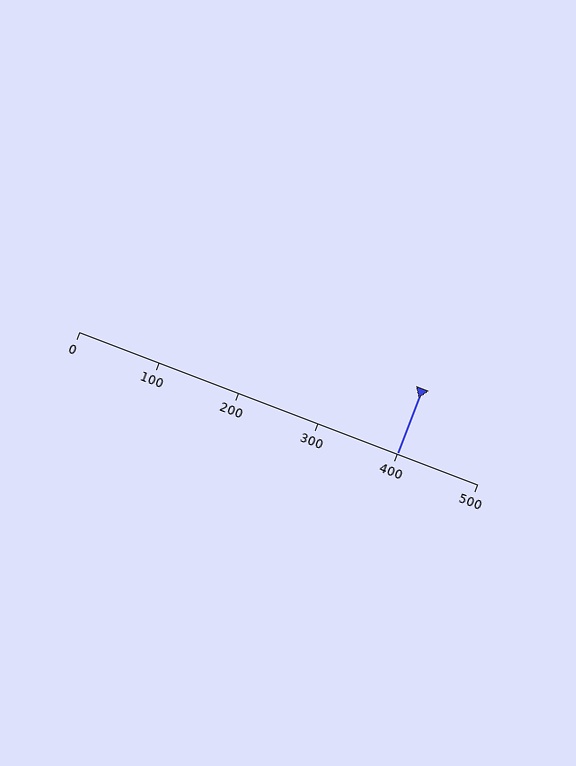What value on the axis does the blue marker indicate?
The marker indicates approximately 400.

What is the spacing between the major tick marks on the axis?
The major ticks are spaced 100 apart.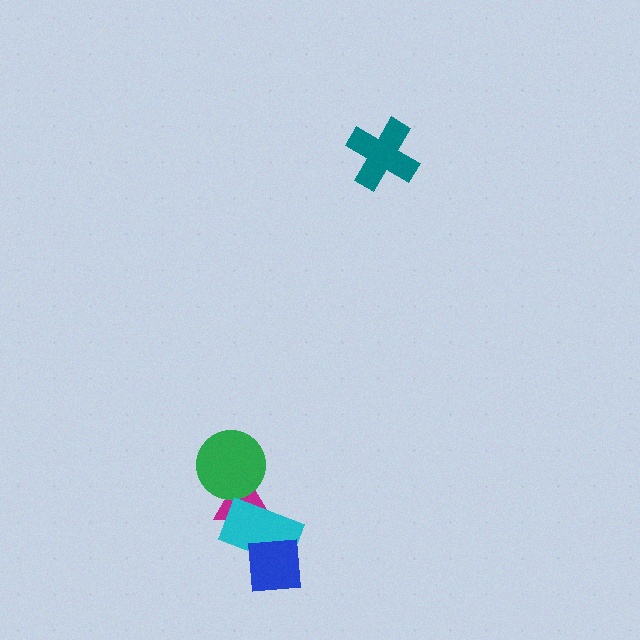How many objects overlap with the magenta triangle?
2 objects overlap with the magenta triangle.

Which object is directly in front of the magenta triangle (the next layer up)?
The green circle is directly in front of the magenta triangle.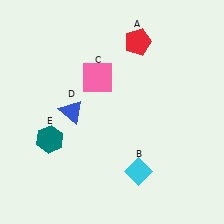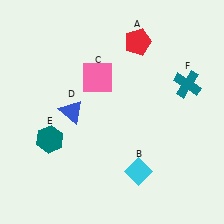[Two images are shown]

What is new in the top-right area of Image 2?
A teal cross (F) was added in the top-right area of Image 2.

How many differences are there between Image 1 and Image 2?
There is 1 difference between the two images.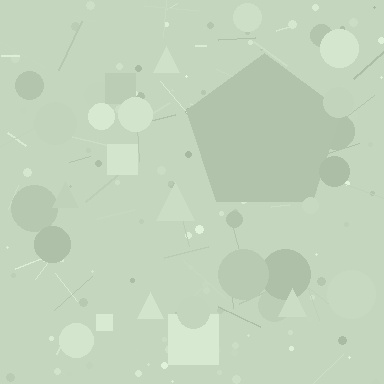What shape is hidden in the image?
A pentagon is hidden in the image.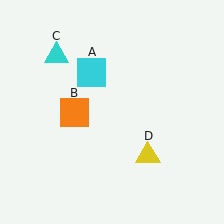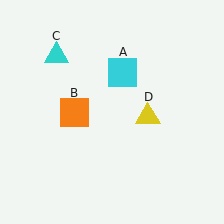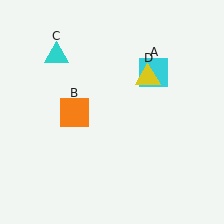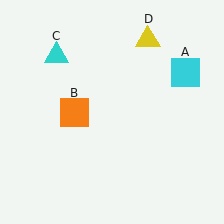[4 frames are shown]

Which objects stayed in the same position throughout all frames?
Orange square (object B) and cyan triangle (object C) remained stationary.